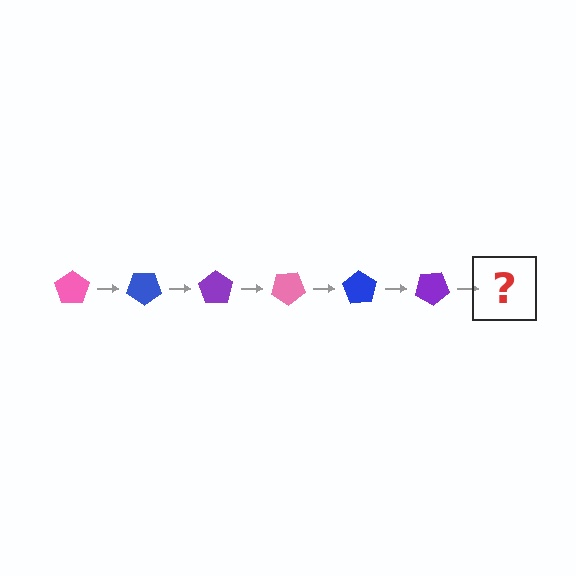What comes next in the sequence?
The next element should be a pink pentagon, rotated 210 degrees from the start.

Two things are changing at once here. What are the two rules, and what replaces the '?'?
The two rules are that it rotates 35 degrees each step and the color cycles through pink, blue, and purple. The '?' should be a pink pentagon, rotated 210 degrees from the start.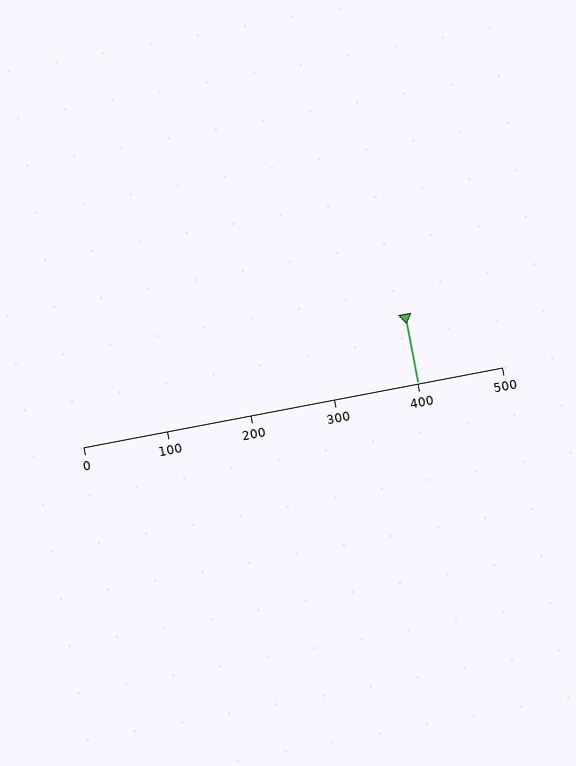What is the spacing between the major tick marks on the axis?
The major ticks are spaced 100 apart.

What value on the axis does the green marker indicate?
The marker indicates approximately 400.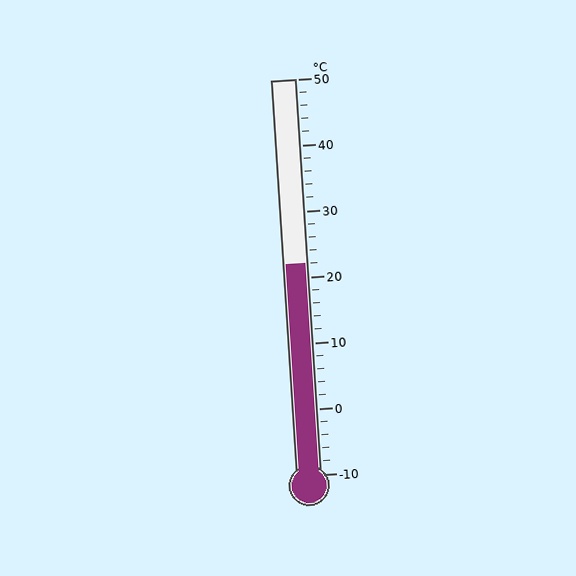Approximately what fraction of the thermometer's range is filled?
The thermometer is filled to approximately 55% of its range.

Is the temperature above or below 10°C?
The temperature is above 10°C.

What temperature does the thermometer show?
The thermometer shows approximately 22°C.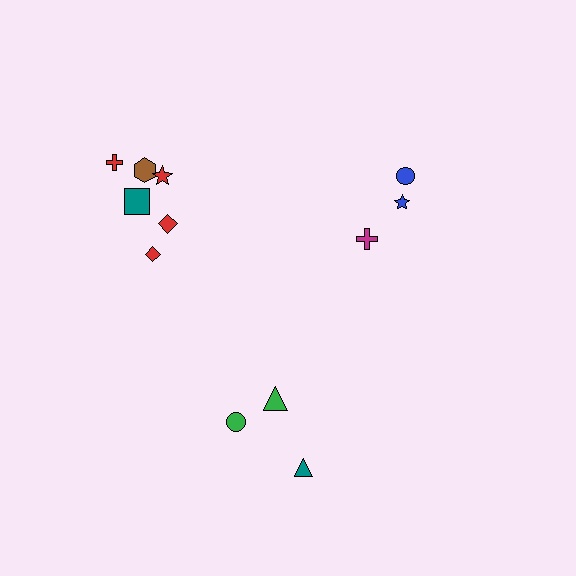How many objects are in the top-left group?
There are 6 objects.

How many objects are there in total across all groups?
There are 12 objects.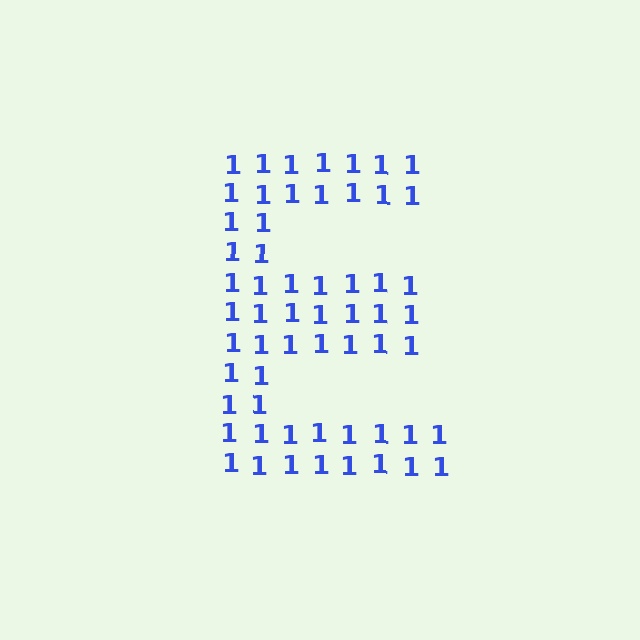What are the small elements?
The small elements are digit 1's.